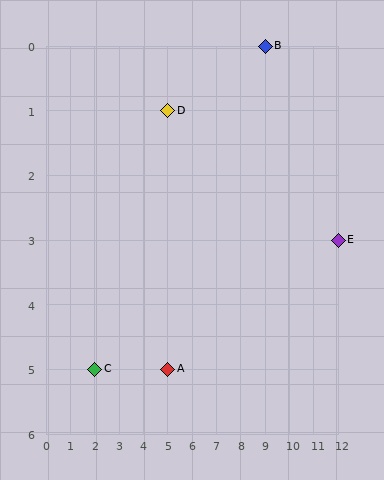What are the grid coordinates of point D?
Point D is at grid coordinates (5, 1).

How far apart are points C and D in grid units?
Points C and D are 3 columns and 4 rows apart (about 5.0 grid units diagonally).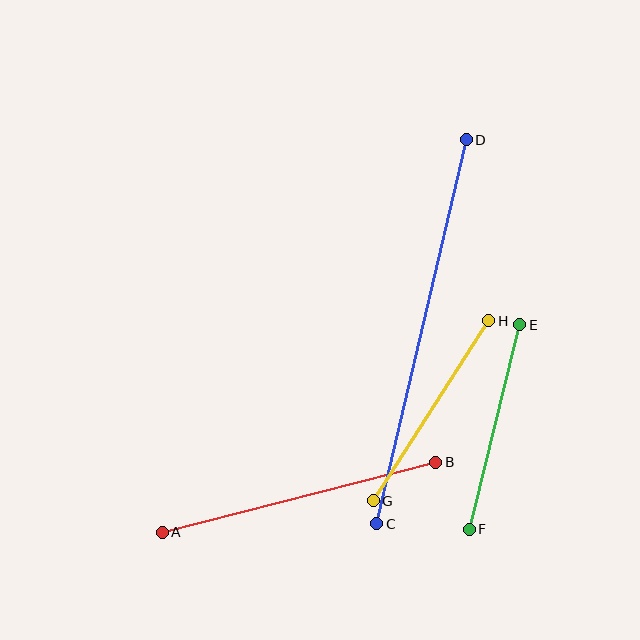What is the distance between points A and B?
The distance is approximately 282 pixels.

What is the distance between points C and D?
The distance is approximately 394 pixels.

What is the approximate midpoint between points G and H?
The midpoint is at approximately (431, 411) pixels.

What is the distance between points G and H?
The distance is approximately 214 pixels.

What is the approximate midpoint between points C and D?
The midpoint is at approximately (421, 332) pixels.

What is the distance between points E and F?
The distance is approximately 211 pixels.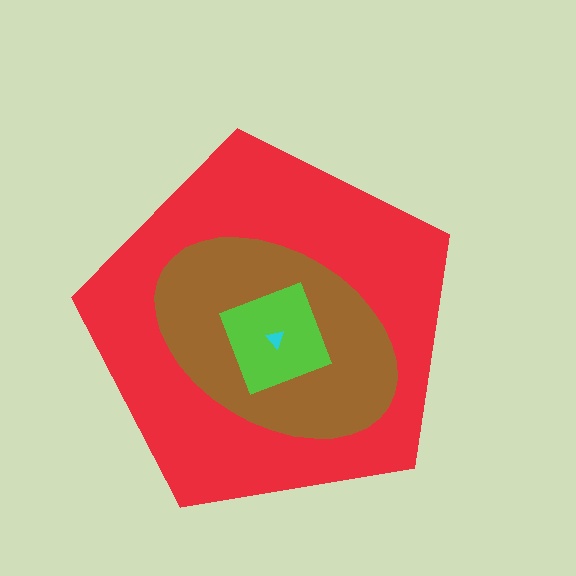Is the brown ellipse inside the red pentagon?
Yes.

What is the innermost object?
The cyan triangle.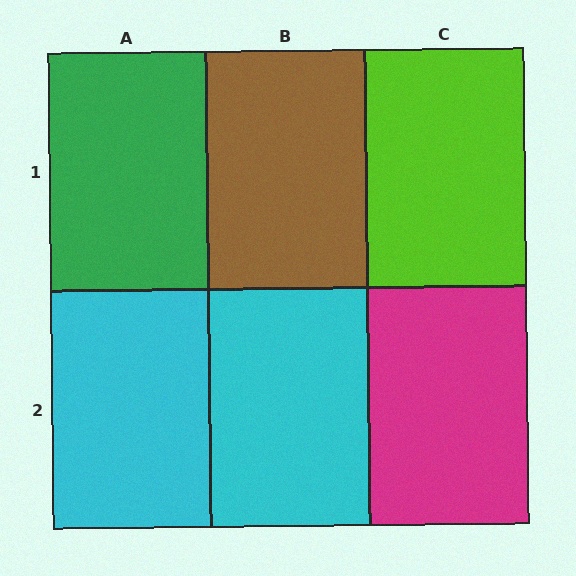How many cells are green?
1 cell is green.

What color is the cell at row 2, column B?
Cyan.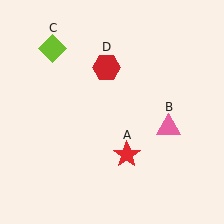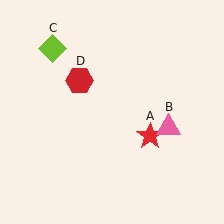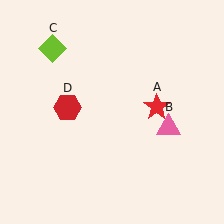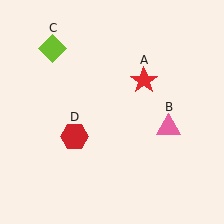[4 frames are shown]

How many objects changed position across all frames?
2 objects changed position: red star (object A), red hexagon (object D).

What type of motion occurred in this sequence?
The red star (object A), red hexagon (object D) rotated counterclockwise around the center of the scene.